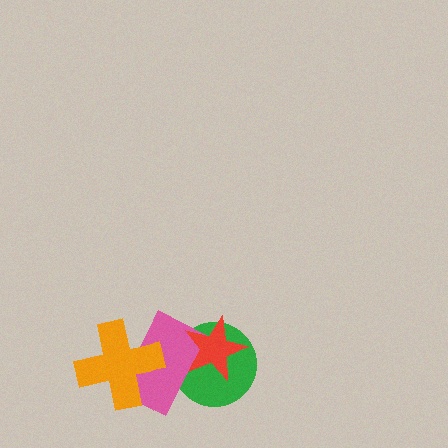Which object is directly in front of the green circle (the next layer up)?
The pink rectangle is directly in front of the green circle.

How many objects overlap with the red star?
2 objects overlap with the red star.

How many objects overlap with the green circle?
2 objects overlap with the green circle.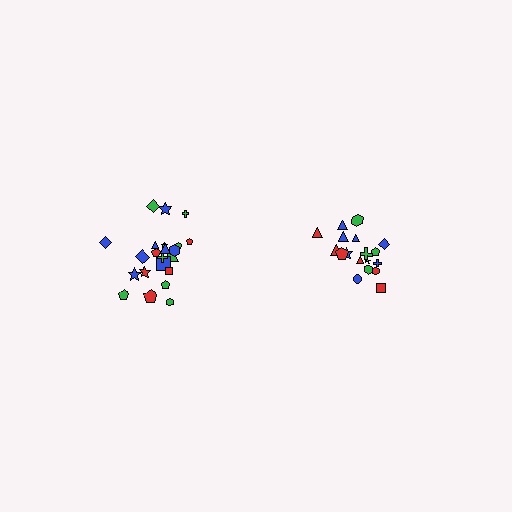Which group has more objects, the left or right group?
The left group.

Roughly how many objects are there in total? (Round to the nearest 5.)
Roughly 40 objects in total.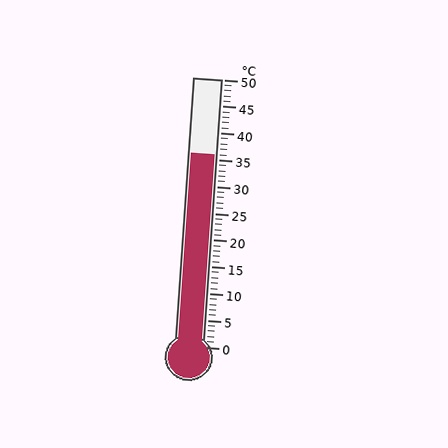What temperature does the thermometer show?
The thermometer shows approximately 36°C.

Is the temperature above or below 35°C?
The temperature is above 35°C.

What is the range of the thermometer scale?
The thermometer scale ranges from 0°C to 50°C.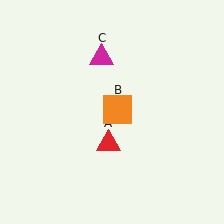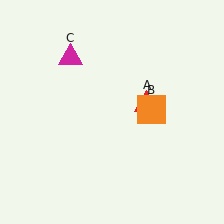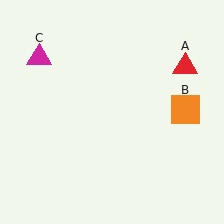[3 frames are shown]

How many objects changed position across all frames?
3 objects changed position: red triangle (object A), orange square (object B), magenta triangle (object C).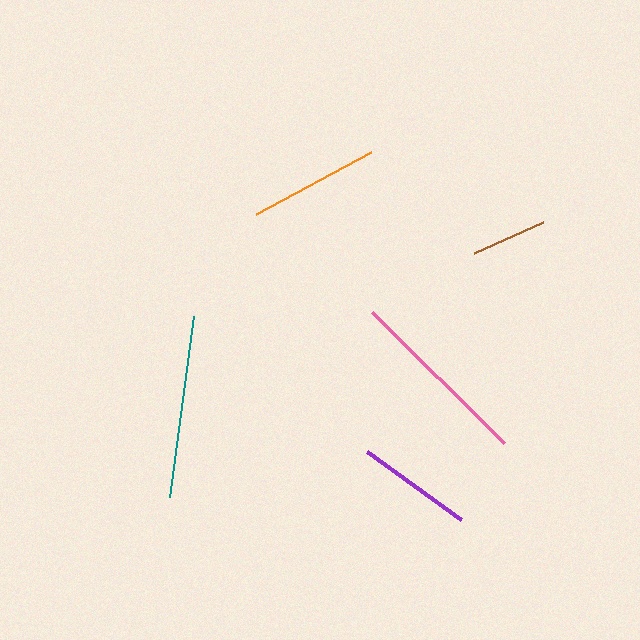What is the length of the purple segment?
The purple segment is approximately 116 pixels long.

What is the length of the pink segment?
The pink segment is approximately 186 pixels long.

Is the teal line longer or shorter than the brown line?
The teal line is longer than the brown line.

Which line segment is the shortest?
The brown line is the shortest at approximately 76 pixels.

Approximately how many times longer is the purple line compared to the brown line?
The purple line is approximately 1.5 times the length of the brown line.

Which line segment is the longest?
The pink line is the longest at approximately 186 pixels.